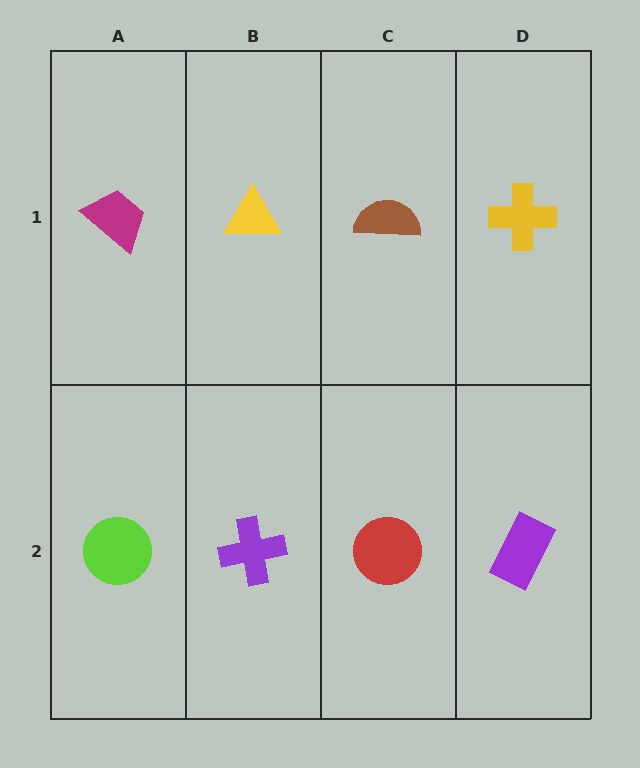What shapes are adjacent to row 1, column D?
A purple rectangle (row 2, column D), a brown semicircle (row 1, column C).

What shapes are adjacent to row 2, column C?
A brown semicircle (row 1, column C), a purple cross (row 2, column B), a purple rectangle (row 2, column D).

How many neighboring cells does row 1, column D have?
2.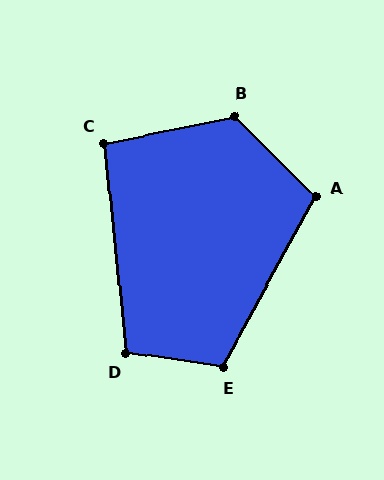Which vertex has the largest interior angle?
B, at approximately 124 degrees.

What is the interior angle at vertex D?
Approximately 104 degrees (obtuse).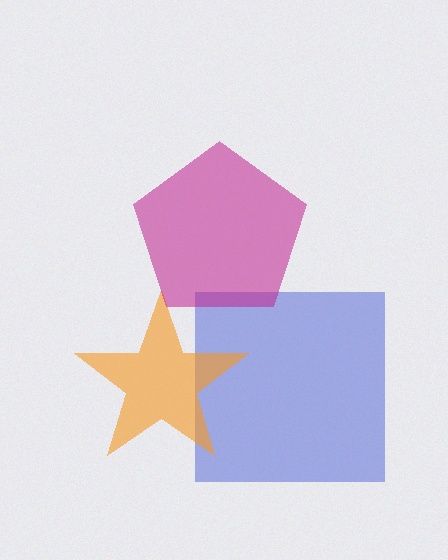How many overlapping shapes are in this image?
There are 3 overlapping shapes in the image.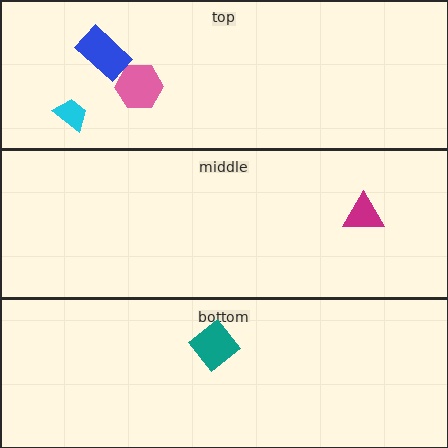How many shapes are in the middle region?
1.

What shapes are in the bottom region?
The teal diamond.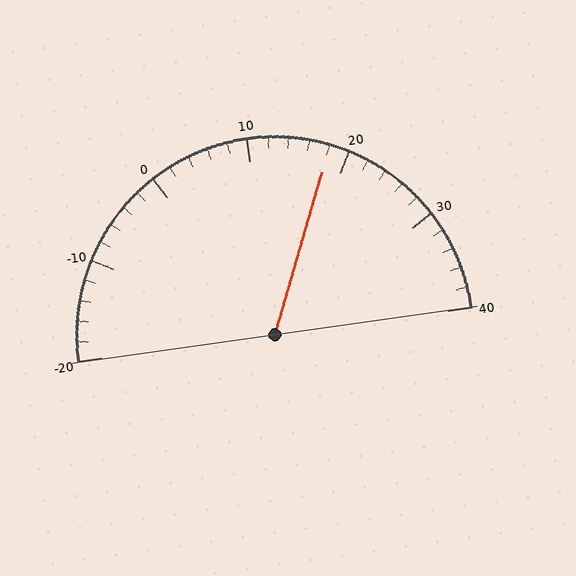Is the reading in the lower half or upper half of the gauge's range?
The reading is in the upper half of the range (-20 to 40).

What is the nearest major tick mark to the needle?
The nearest major tick mark is 20.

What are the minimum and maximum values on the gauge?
The gauge ranges from -20 to 40.